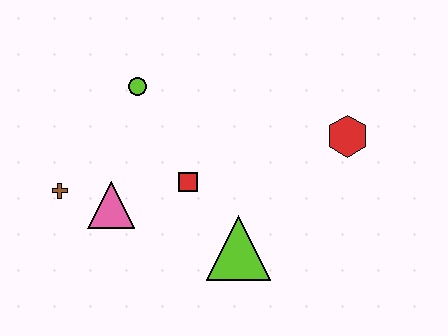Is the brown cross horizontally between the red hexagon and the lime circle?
No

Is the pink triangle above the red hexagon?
No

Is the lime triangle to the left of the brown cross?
No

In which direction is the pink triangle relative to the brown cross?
The pink triangle is to the right of the brown cross.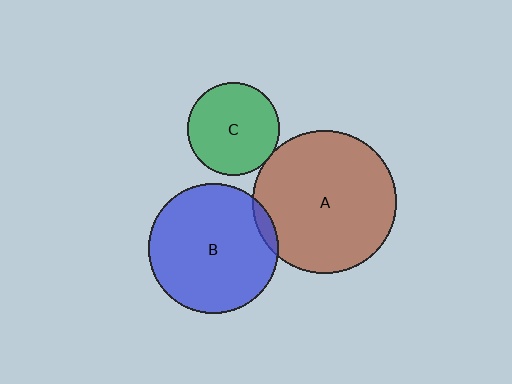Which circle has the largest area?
Circle A (brown).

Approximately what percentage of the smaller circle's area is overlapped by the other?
Approximately 5%.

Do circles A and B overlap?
Yes.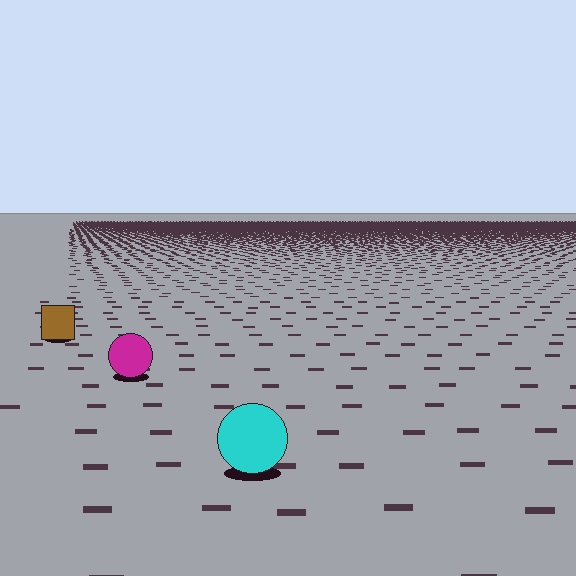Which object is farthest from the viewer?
The brown square is farthest from the viewer. It appears smaller and the ground texture around it is denser.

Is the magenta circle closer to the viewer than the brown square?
Yes. The magenta circle is closer — you can tell from the texture gradient: the ground texture is coarser near it.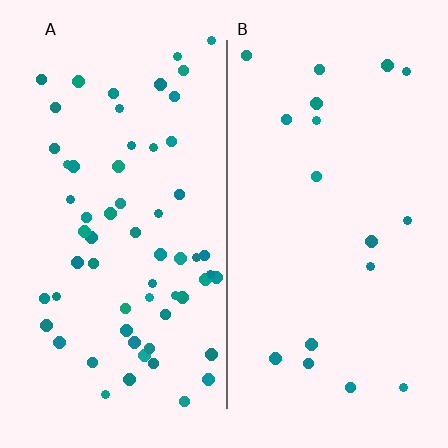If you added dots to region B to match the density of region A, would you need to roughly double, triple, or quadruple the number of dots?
Approximately triple.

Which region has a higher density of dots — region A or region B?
A (the left).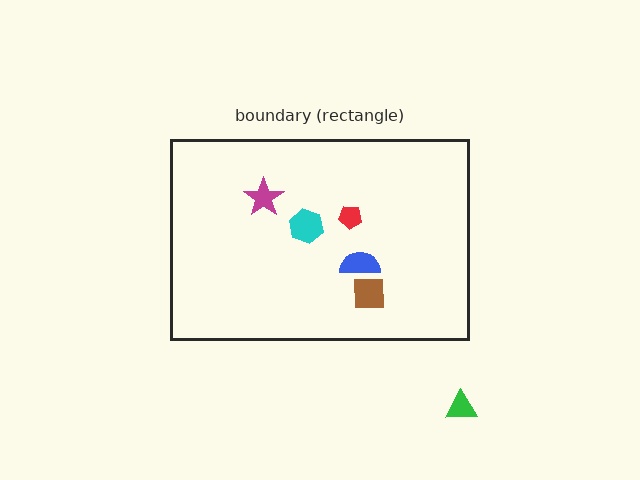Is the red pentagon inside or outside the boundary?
Inside.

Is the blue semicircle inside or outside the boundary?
Inside.